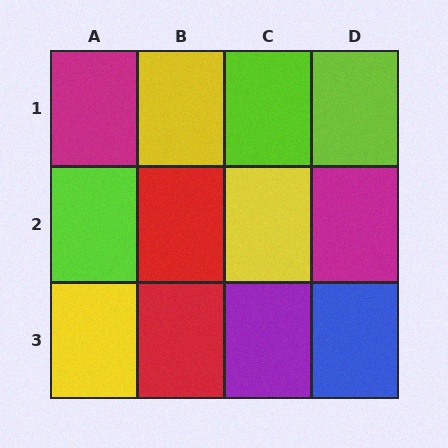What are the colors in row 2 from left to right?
Lime, red, yellow, magenta.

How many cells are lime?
3 cells are lime.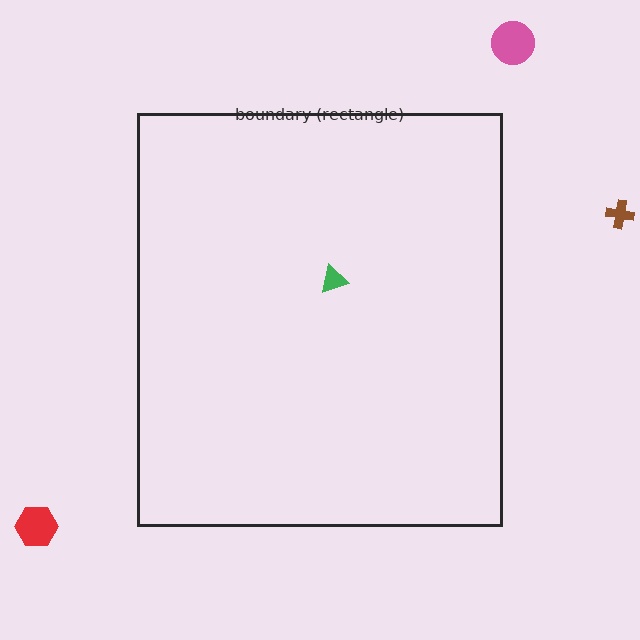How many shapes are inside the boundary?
1 inside, 3 outside.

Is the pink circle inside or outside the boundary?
Outside.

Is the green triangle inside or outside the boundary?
Inside.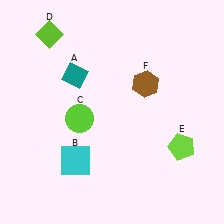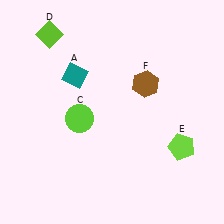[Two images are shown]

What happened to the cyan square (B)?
The cyan square (B) was removed in Image 2. It was in the bottom-left area of Image 1.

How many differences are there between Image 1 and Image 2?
There is 1 difference between the two images.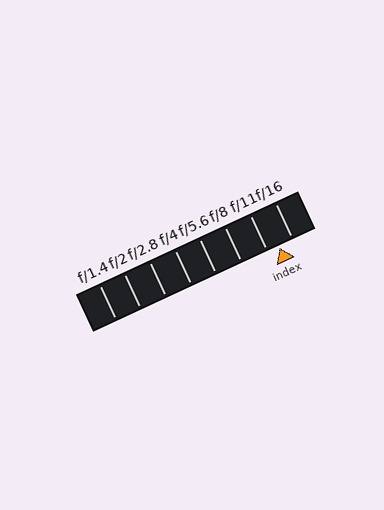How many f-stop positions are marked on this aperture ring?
There are 8 f-stop positions marked.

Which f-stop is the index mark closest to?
The index mark is closest to f/11.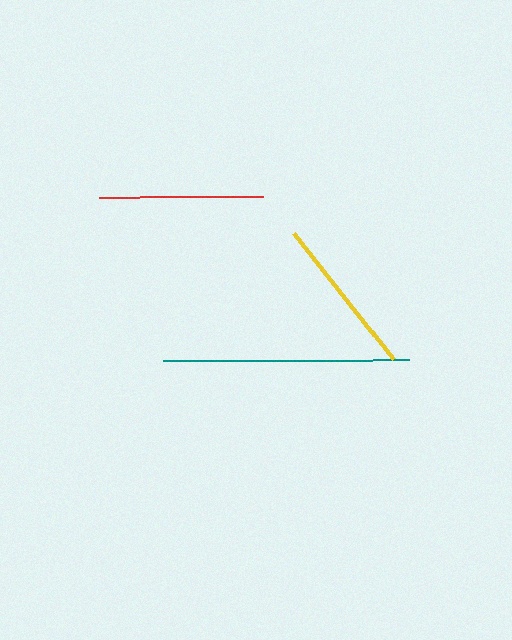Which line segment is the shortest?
The yellow line is the shortest at approximately 162 pixels.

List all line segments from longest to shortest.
From longest to shortest: teal, red, yellow.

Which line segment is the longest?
The teal line is the longest at approximately 246 pixels.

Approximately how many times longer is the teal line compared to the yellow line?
The teal line is approximately 1.5 times the length of the yellow line.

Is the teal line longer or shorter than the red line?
The teal line is longer than the red line.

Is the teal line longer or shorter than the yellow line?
The teal line is longer than the yellow line.